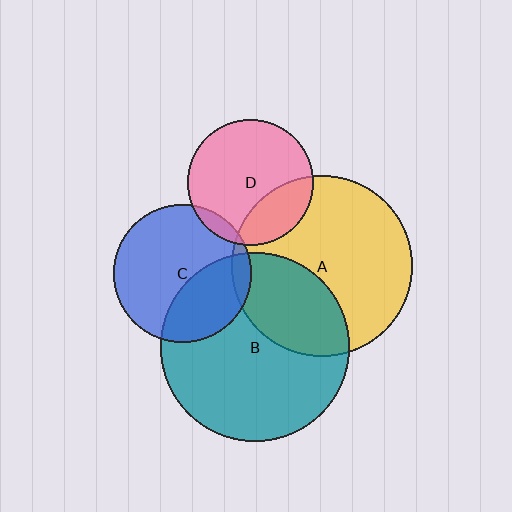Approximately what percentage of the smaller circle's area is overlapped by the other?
Approximately 25%.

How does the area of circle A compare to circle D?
Approximately 2.1 times.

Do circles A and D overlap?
Yes.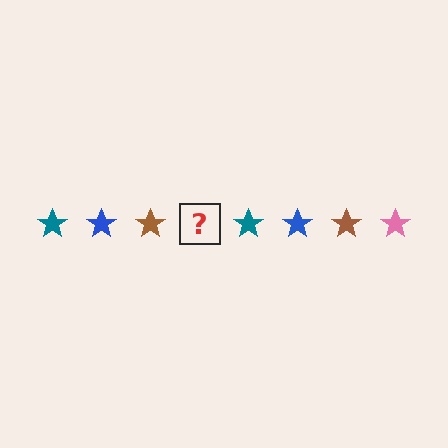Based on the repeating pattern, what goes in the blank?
The blank should be a pink star.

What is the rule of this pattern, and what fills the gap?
The rule is that the pattern cycles through teal, blue, brown, pink stars. The gap should be filled with a pink star.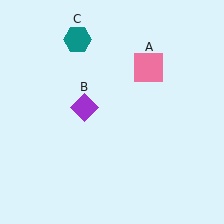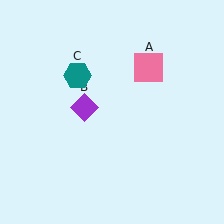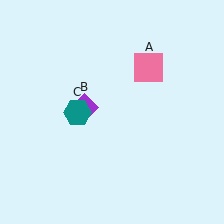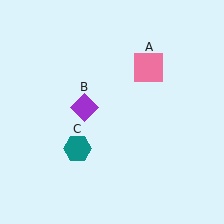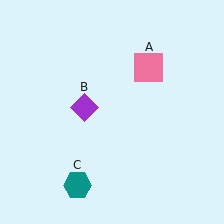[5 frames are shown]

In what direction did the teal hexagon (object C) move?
The teal hexagon (object C) moved down.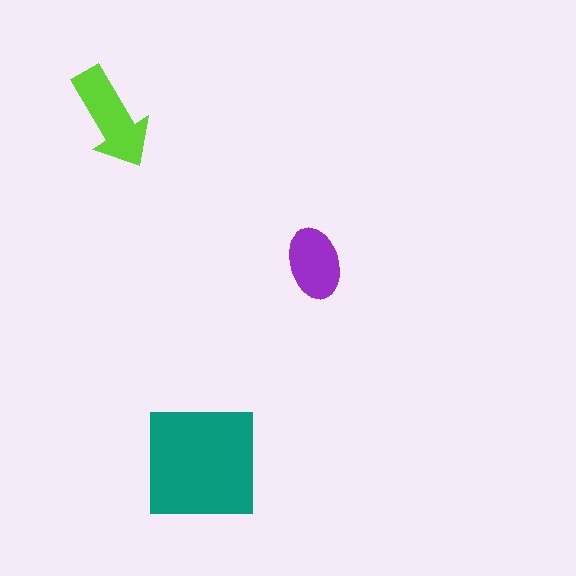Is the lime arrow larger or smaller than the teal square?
Smaller.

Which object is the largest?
The teal square.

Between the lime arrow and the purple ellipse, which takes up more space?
The lime arrow.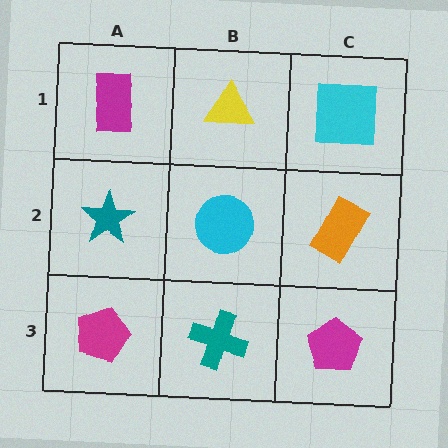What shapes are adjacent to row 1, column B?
A cyan circle (row 2, column B), a magenta rectangle (row 1, column A), a cyan square (row 1, column C).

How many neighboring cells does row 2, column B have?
4.